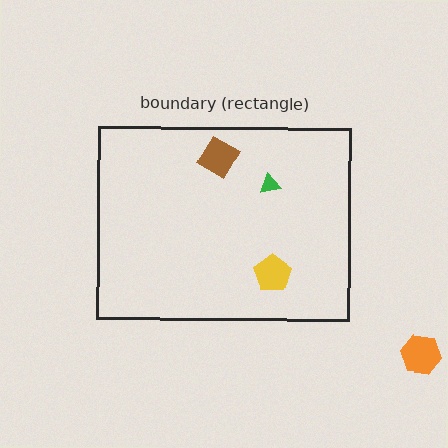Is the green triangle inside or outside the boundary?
Inside.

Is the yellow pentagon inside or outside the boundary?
Inside.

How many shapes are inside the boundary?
3 inside, 1 outside.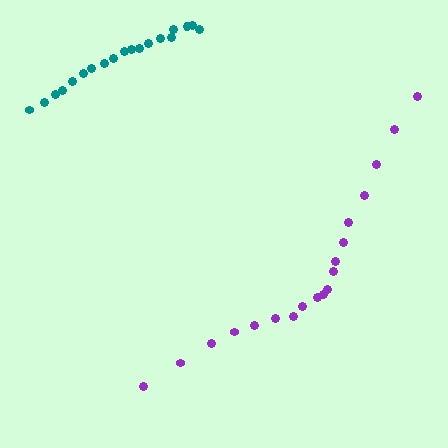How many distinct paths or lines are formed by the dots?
There are 2 distinct paths.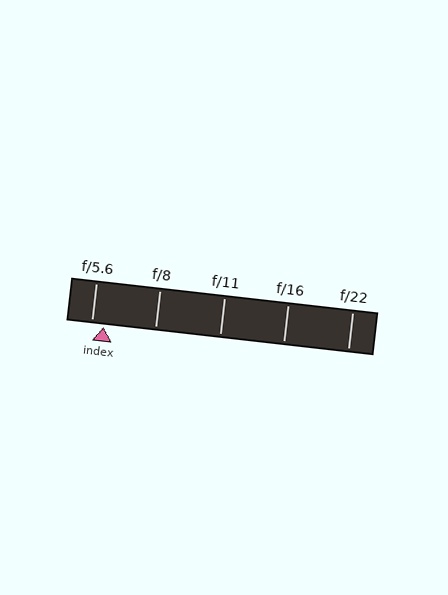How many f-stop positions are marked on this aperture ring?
There are 5 f-stop positions marked.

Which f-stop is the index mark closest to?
The index mark is closest to f/5.6.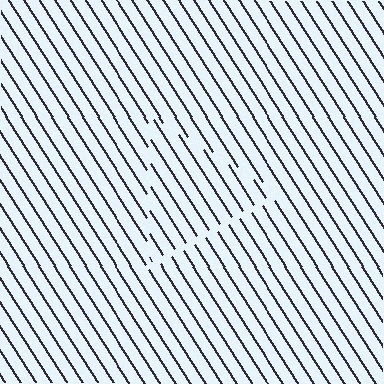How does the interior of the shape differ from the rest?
The interior of the shape contains the same grating, shifted by half a period — the contour is defined by the phase discontinuity where line-ends from the inner and outer gratings abut.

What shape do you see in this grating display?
An illusory triangle. The interior of the shape contains the same grating, shifted by half a period — the contour is defined by the phase discontinuity where line-ends from the inner and outer gratings abut.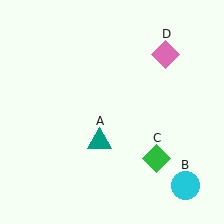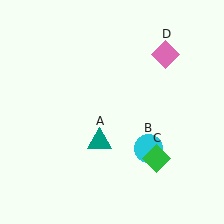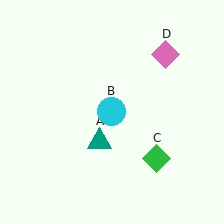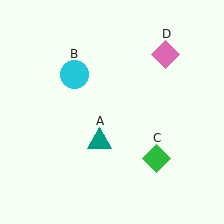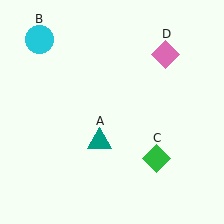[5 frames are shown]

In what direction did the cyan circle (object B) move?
The cyan circle (object B) moved up and to the left.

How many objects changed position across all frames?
1 object changed position: cyan circle (object B).